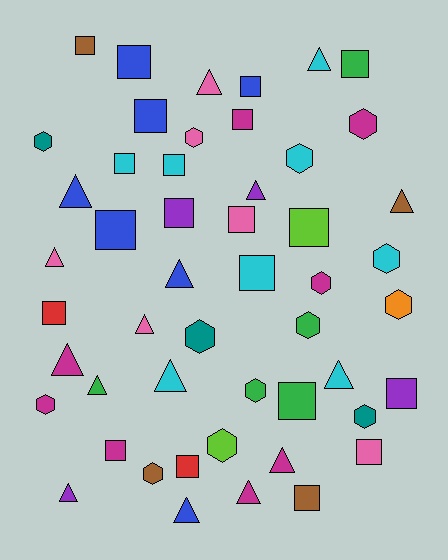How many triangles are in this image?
There are 16 triangles.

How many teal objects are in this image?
There are 3 teal objects.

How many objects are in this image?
There are 50 objects.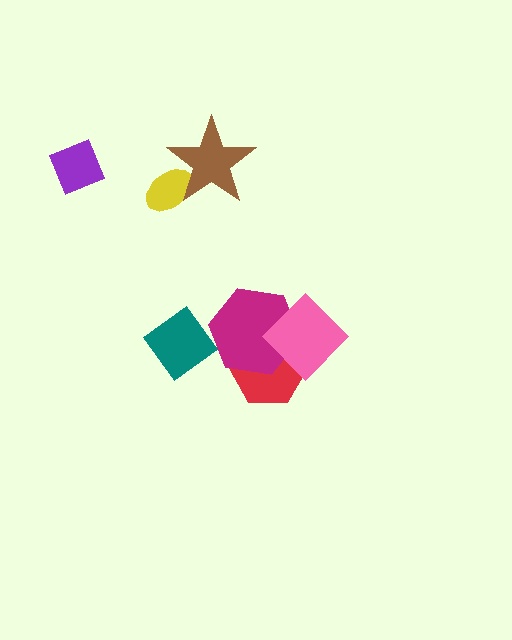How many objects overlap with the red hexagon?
2 objects overlap with the red hexagon.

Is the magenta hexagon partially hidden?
Yes, it is partially covered by another shape.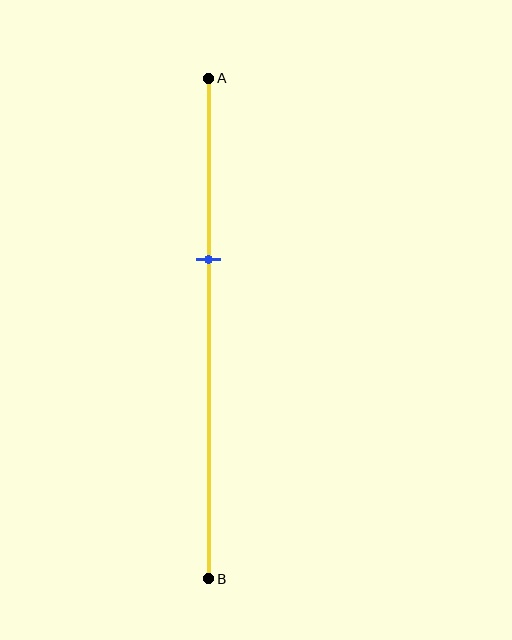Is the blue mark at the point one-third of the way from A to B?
Yes, the mark is approximately at the one-third point.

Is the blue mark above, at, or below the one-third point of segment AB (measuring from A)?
The blue mark is approximately at the one-third point of segment AB.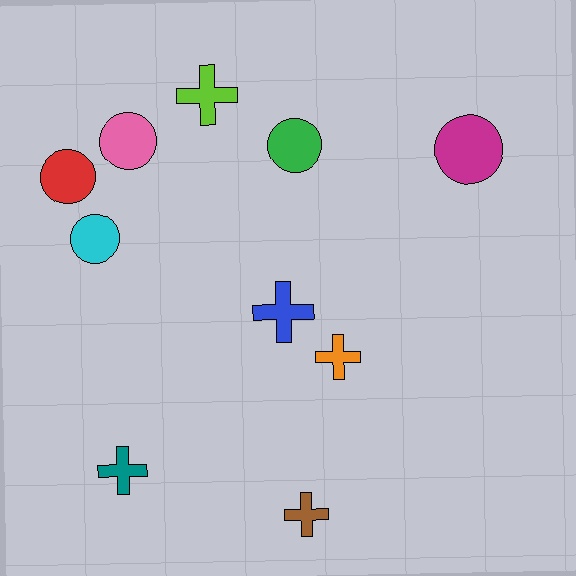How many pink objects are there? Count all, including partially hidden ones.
There is 1 pink object.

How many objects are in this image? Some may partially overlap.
There are 10 objects.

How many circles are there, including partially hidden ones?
There are 5 circles.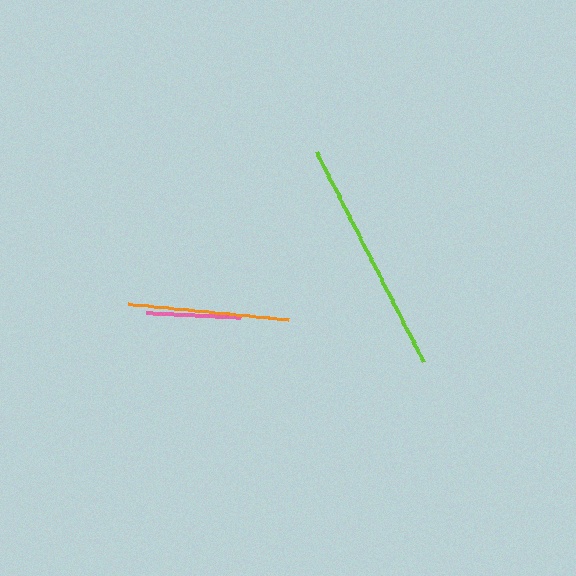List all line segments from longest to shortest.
From longest to shortest: lime, orange, pink.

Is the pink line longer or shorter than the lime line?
The lime line is longer than the pink line.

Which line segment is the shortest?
The pink line is the shortest at approximately 95 pixels.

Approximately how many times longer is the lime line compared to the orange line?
The lime line is approximately 1.5 times the length of the orange line.